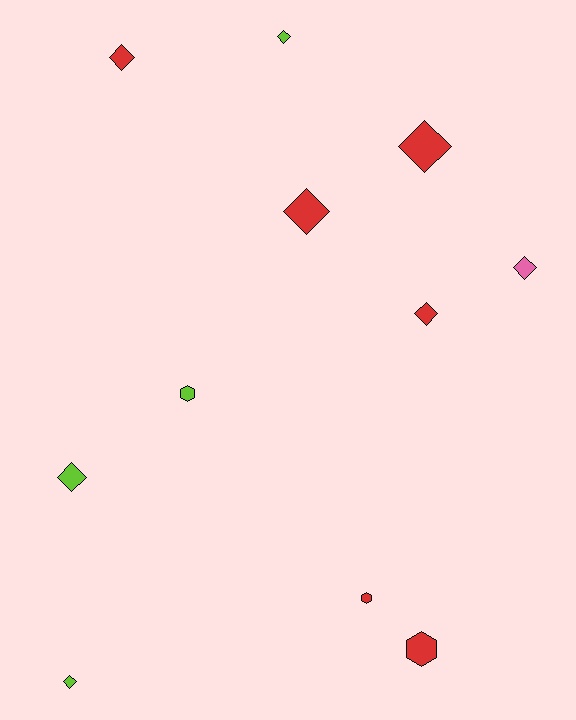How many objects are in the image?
There are 11 objects.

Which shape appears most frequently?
Diamond, with 8 objects.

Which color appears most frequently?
Red, with 6 objects.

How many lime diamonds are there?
There are 3 lime diamonds.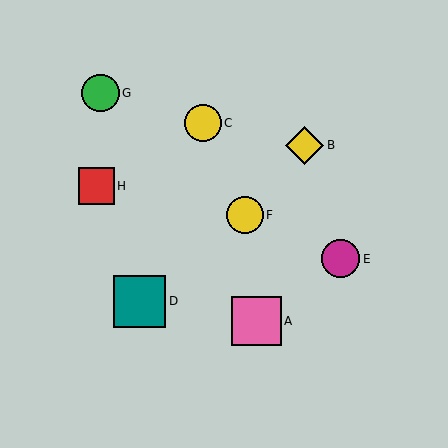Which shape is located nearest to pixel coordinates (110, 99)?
The green circle (labeled G) at (100, 93) is nearest to that location.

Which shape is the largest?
The teal square (labeled D) is the largest.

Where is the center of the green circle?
The center of the green circle is at (100, 93).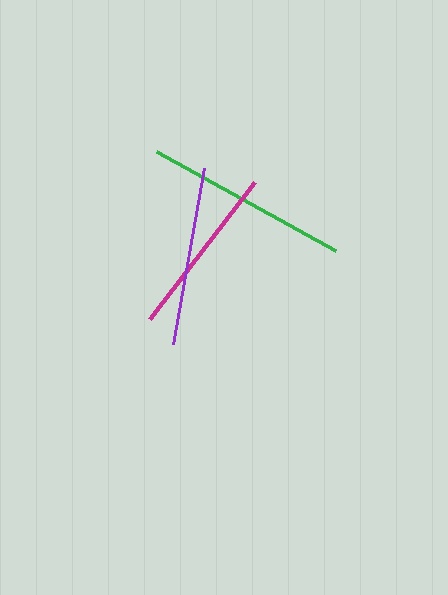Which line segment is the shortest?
The magenta line is the shortest at approximately 172 pixels.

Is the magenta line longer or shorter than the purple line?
The purple line is longer than the magenta line.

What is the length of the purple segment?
The purple segment is approximately 179 pixels long.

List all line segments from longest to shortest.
From longest to shortest: green, purple, magenta.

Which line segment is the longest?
The green line is the longest at approximately 205 pixels.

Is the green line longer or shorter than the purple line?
The green line is longer than the purple line.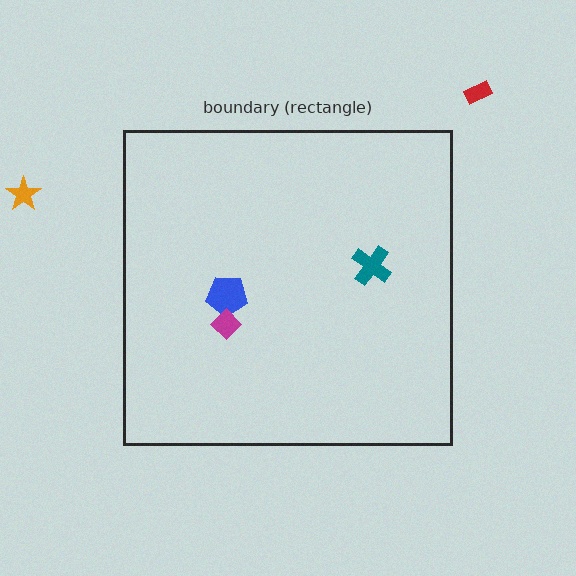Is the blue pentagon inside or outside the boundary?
Inside.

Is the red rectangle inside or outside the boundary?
Outside.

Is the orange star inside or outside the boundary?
Outside.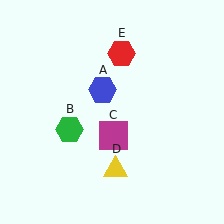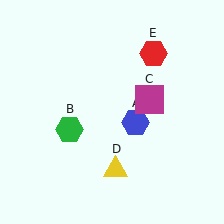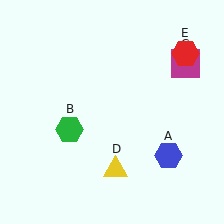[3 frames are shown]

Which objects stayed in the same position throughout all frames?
Green hexagon (object B) and yellow triangle (object D) remained stationary.